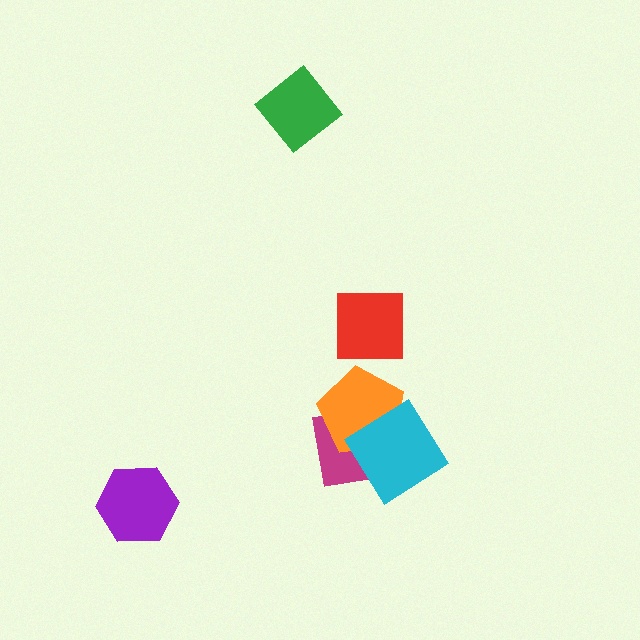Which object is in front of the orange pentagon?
The cyan diamond is in front of the orange pentagon.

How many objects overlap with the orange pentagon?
2 objects overlap with the orange pentagon.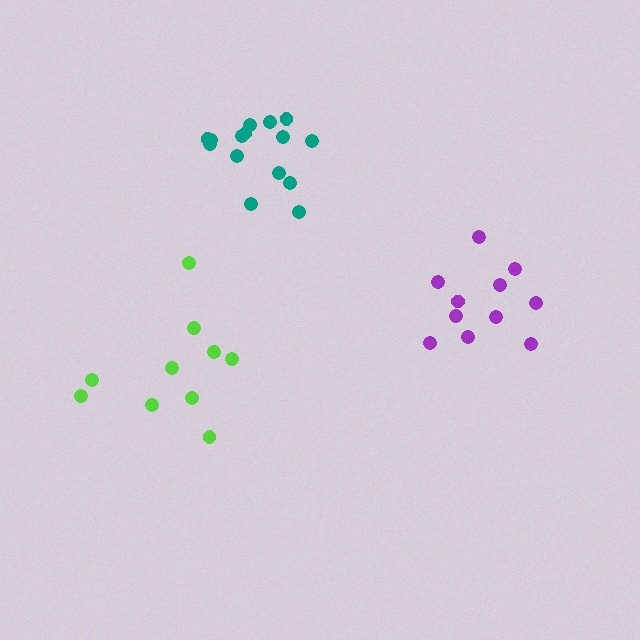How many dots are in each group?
Group 1: 15 dots, Group 2: 10 dots, Group 3: 11 dots (36 total).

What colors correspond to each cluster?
The clusters are colored: teal, lime, purple.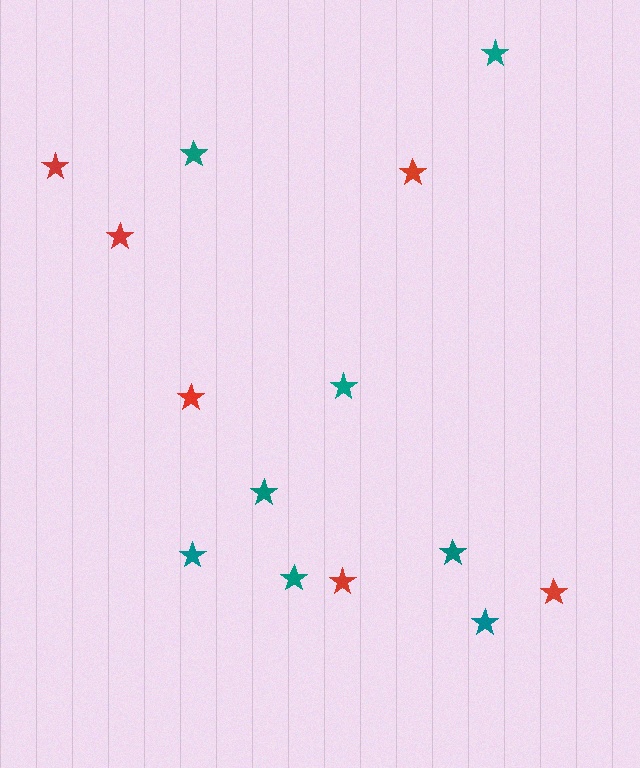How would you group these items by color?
There are 2 groups: one group of red stars (6) and one group of teal stars (8).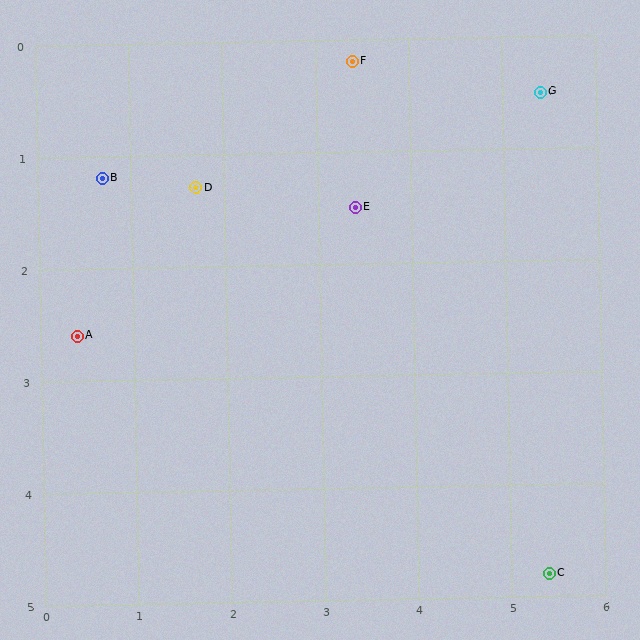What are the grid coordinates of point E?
Point E is at approximately (3.4, 1.5).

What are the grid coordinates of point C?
Point C is at approximately (5.4, 4.8).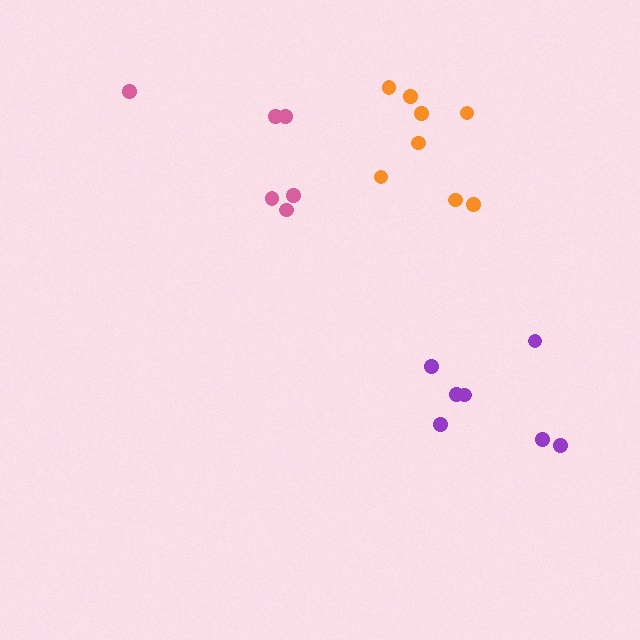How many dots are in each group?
Group 1: 7 dots, Group 2: 6 dots, Group 3: 8 dots (21 total).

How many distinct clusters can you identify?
There are 3 distinct clusters.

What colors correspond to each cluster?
The clusters are colored: purple, pink, orange.